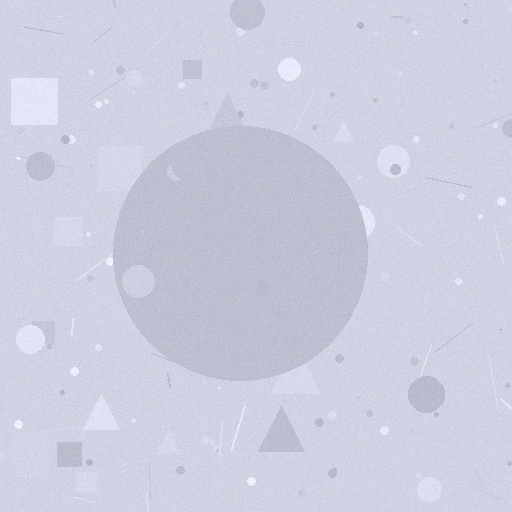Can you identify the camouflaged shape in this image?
The camouflaged shape is a circle.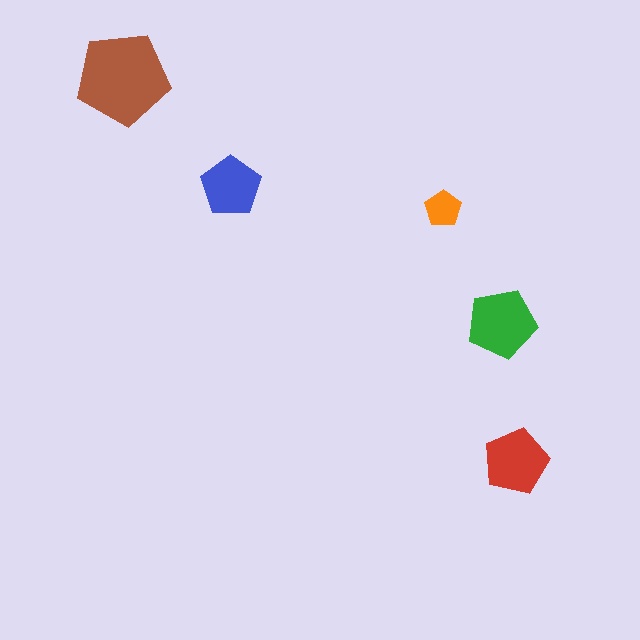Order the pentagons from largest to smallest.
the brown one, the green one, the red one, the blue one, the orange one.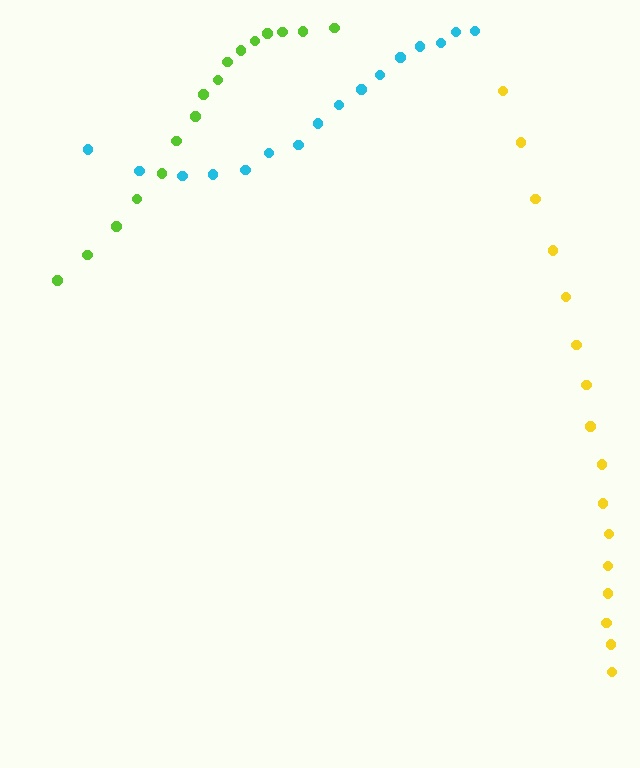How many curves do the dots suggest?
There are 3 distinct paths.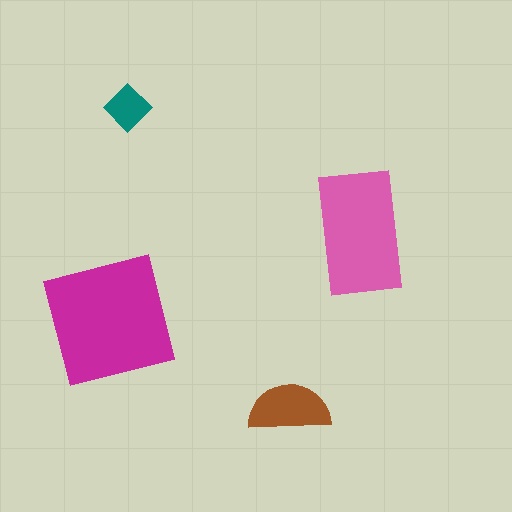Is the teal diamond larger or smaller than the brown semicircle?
Smaller.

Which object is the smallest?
The teal diamond.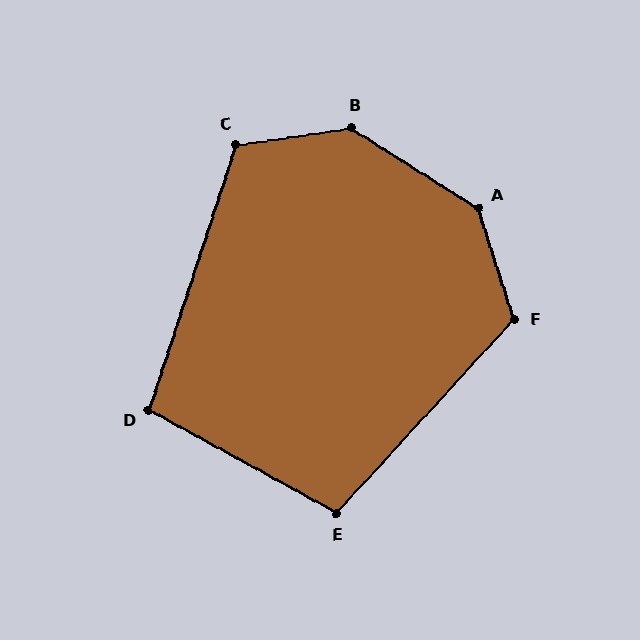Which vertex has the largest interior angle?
A, at approximately 140 degrees.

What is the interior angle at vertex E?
Approximately 104 degrees (obtuse).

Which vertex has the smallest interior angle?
D, at approximately 100 degrees.